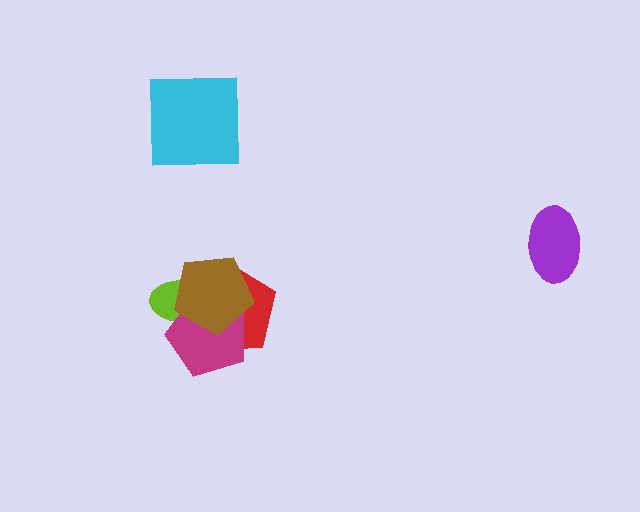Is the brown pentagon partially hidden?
No, no other shape covers it.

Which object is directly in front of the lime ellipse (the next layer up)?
The red pentagon is directly in front of the lime ellipse.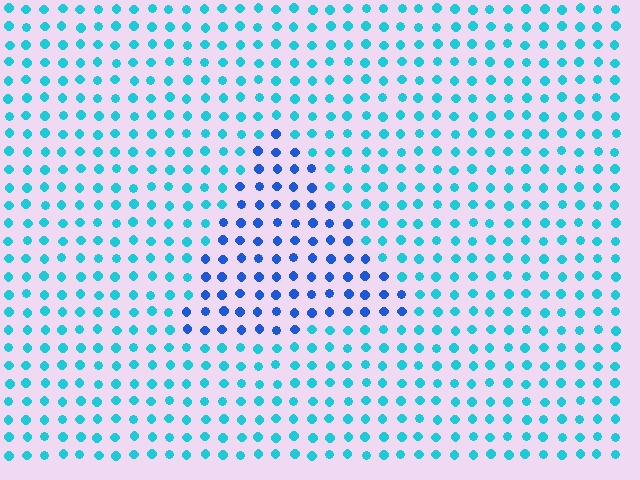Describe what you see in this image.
The image is filled with small cyan elements in a uniform arrangement. A triangle-shaped region is visible where the elements are tinted to a slightly different hue, forming a subtle color boundary.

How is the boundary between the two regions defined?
The boundary is defined purely by a slight shift in hue (about 37 degrees). Spacing, size, and orientation are identical on both sides.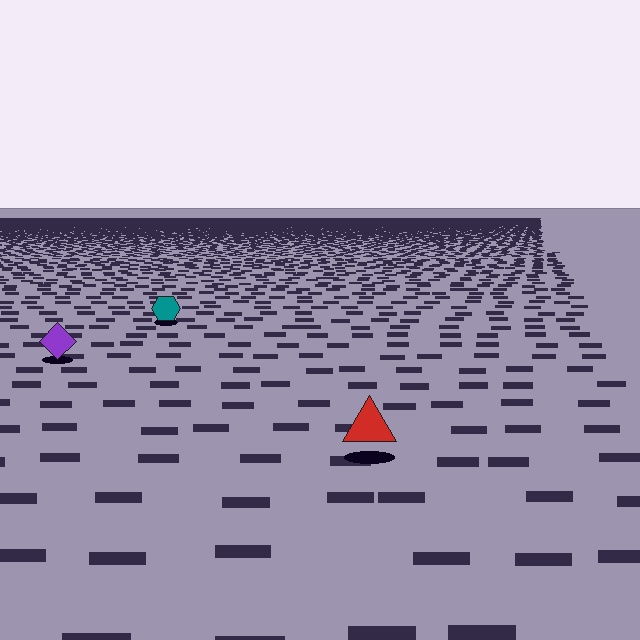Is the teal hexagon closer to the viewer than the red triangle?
No. The red triangle is closer — you can tell from the texture gradient: the ground texture is coarser near it.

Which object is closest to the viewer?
The red triangle is closest. The texture marks near it are larger and more spread out.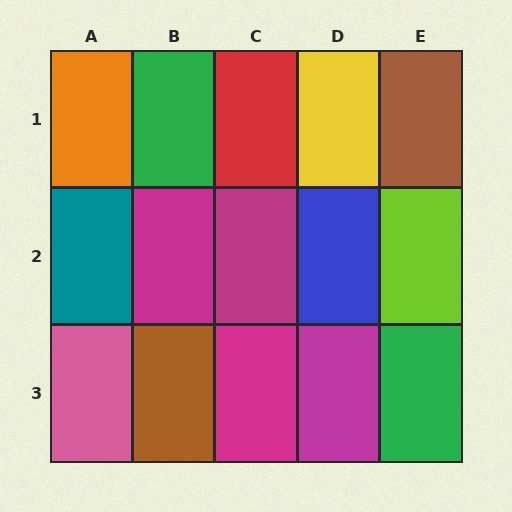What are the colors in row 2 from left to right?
Teal, magenta, magenta, blue, lime.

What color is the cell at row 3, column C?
Magenta.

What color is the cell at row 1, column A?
Orange.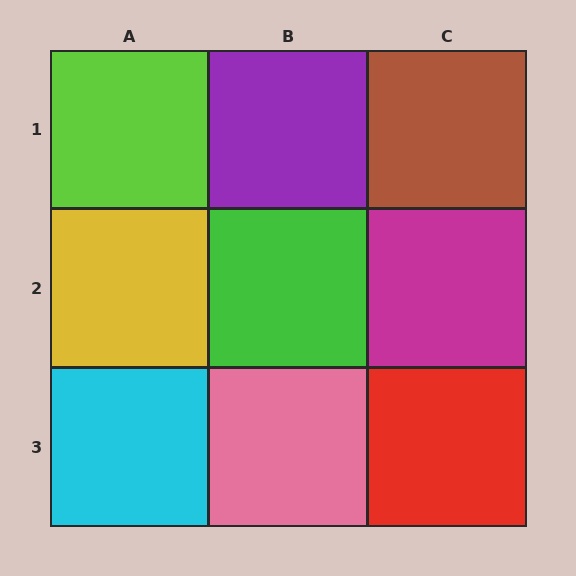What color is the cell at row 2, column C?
Magenta.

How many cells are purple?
1 cell is purple.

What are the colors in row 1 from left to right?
Lime, purple, brown.